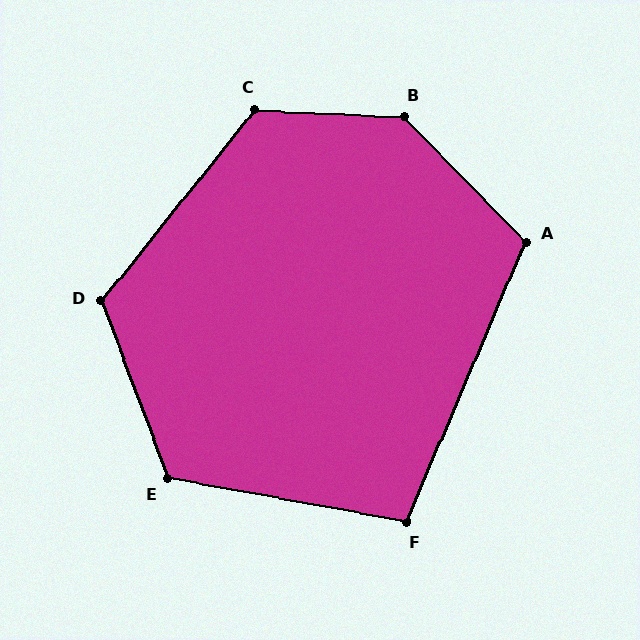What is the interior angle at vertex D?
Approximately 121 degrees (obtuse).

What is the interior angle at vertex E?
Approximately 121 degrees (obtuse).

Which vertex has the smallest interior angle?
F, at approximately 103 degrees.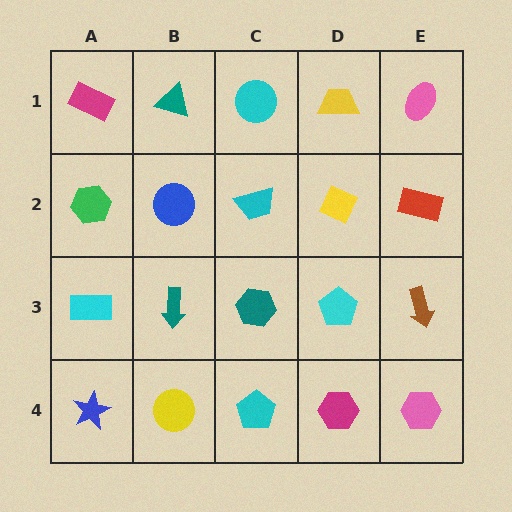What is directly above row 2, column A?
A magenta rectangle.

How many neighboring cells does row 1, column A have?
2.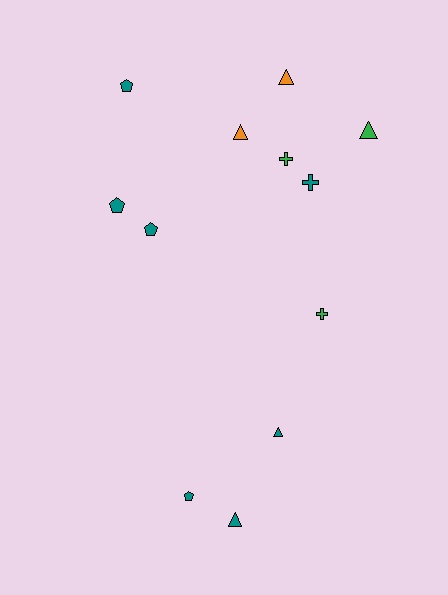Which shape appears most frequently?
Triangle, with 5 objects.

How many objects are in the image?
There are 12 objects.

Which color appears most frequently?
Teal, with 7 objects.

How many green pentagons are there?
There are no green pentagons.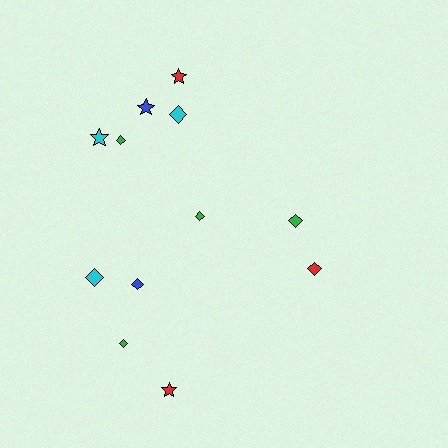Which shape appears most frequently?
Diamond, with 8 objects.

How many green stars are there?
There are no green stars.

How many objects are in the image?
There are 12 objects.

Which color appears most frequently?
Green, with 4 objects.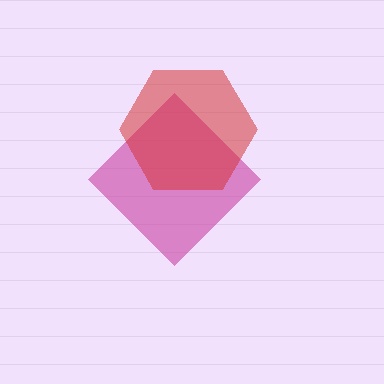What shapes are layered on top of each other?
The layered shapes are: a magenta diamond, a red hexagon.